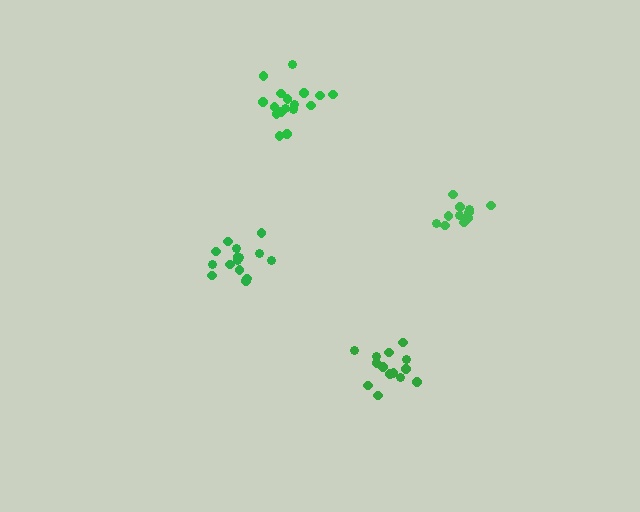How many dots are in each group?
Group 1: 17 dots, Group 2: 15 dots, Group 3: 14 dots, Group 4: 12 dots (58 total).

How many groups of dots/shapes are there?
There are 4 groups.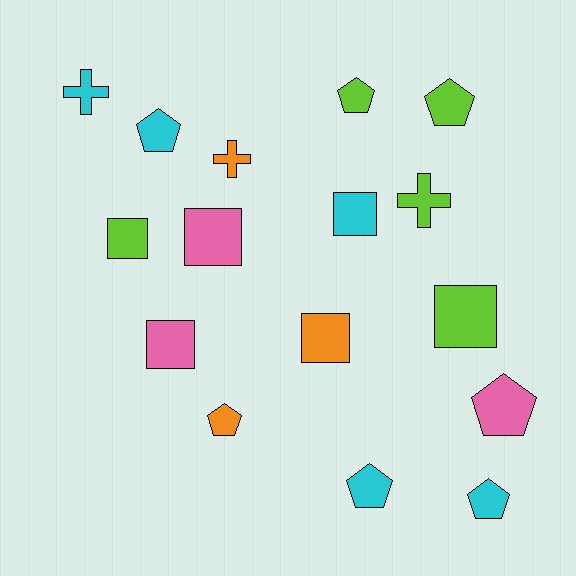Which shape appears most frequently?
Pentagon, with 7 objects.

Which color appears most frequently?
Cyan, with 5 objects.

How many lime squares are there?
There are 2 lime squares.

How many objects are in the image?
There are 16 objects.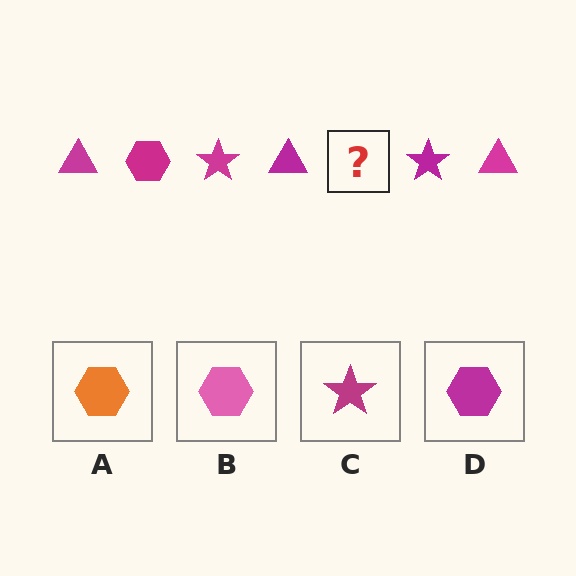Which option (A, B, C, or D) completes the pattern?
D.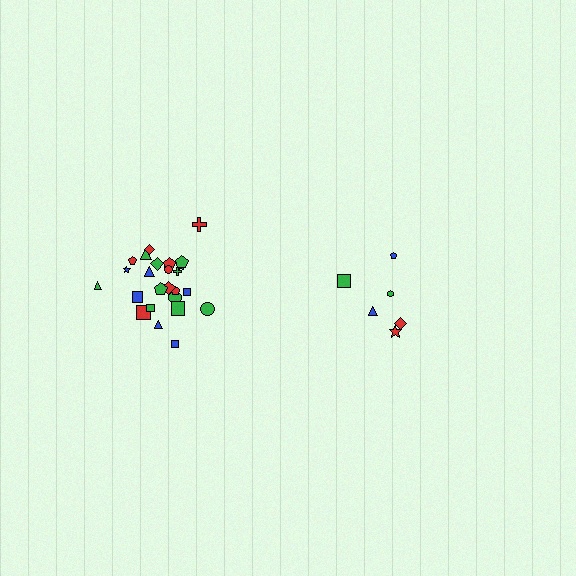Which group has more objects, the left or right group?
The left group.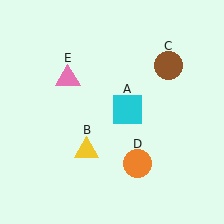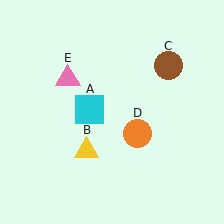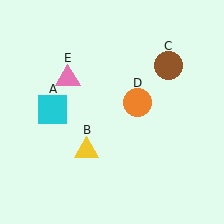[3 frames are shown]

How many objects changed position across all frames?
2 objects changed position: cyan square (object A), orange circle (object D).